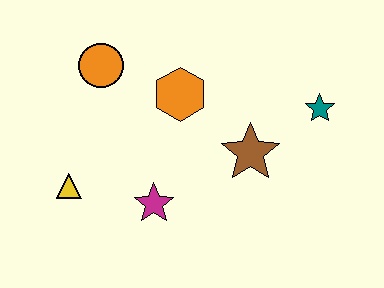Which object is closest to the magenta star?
The yellow triangle is closest to the magenta star.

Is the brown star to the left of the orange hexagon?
No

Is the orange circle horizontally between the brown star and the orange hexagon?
No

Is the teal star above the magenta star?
Yes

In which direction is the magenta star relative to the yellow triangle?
The magenta star is to the right of the yellow triangle.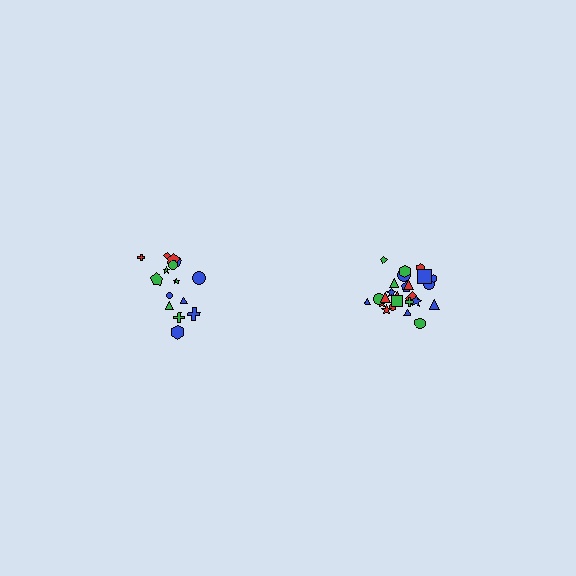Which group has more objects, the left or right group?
The right group.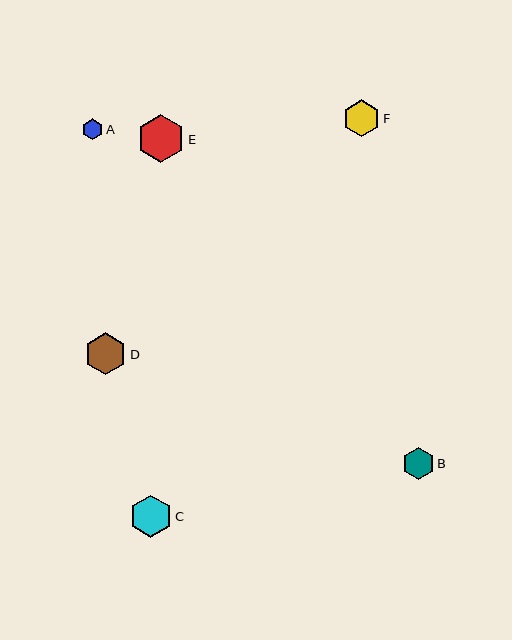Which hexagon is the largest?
Hexagon E is the largest with a size of approximately 48 pixels.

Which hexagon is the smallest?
Hexagon A is the smallest with a size of approximately 21 pixels.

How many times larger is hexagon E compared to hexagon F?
Hexagon E is approximately 1.3 times the size of hexagon F.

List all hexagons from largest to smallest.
From largest to smallest: E, C, D, F, B, A.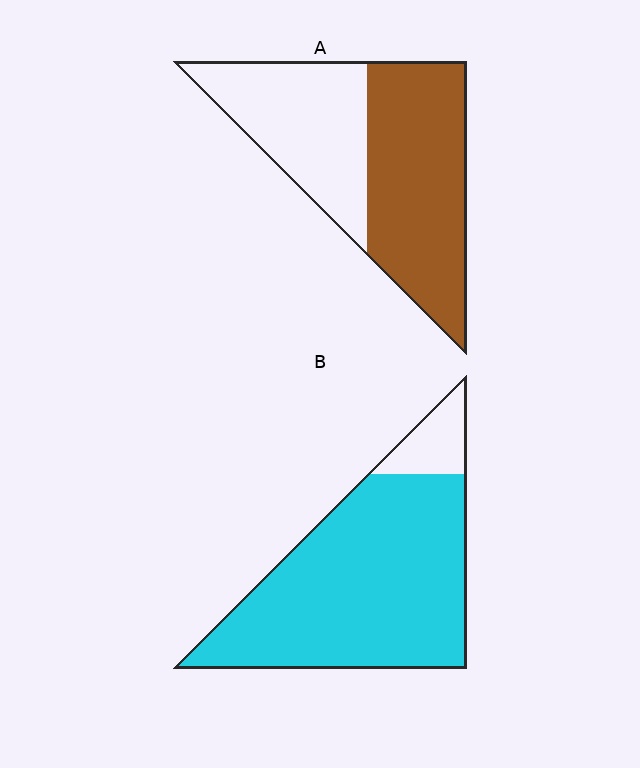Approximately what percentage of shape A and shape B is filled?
A is approximately 55% and B is approximately 90%.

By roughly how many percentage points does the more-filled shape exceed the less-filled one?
By roughly 30 percentage points (B over A).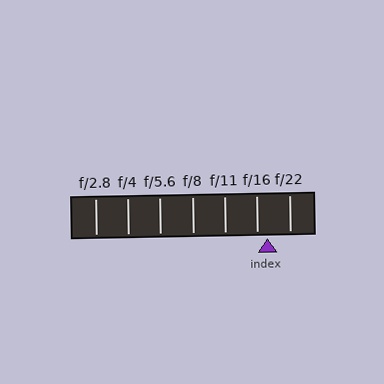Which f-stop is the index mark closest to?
The index mark is closest to f/16.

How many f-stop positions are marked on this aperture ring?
There are 7 f-stop positions marked.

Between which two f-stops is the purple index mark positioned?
The index mark is between f/16 and f/22.